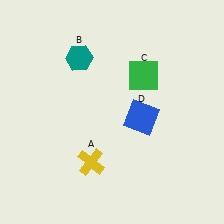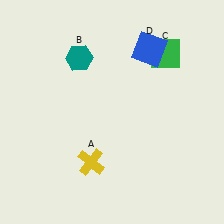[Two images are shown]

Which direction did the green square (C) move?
The green square (C) moved up.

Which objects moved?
The objects that moved are: the green square (C), the blue square (D).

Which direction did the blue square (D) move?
The blue square (D) moved up.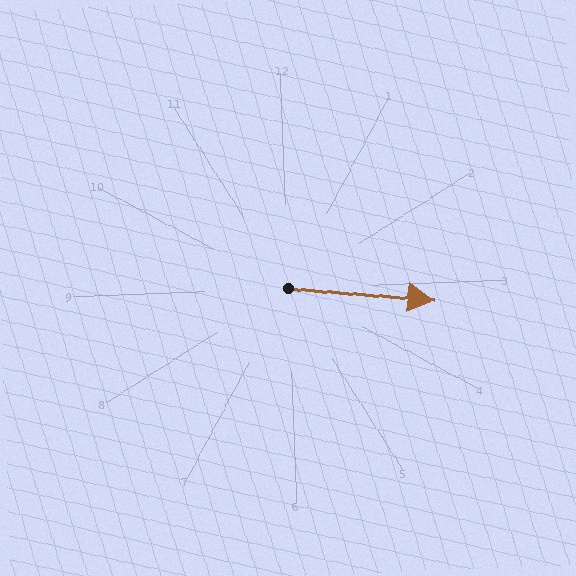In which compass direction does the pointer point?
East.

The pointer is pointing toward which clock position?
Roughly 3 o'clock.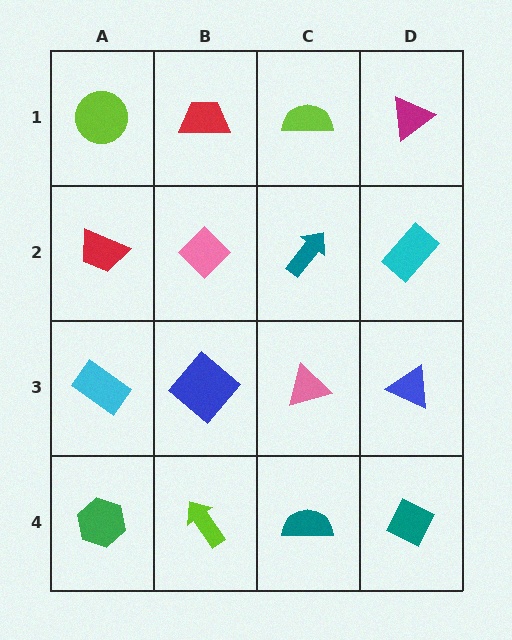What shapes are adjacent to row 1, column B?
A pink diamond (row 2, column B), a lime circle (row 1, column A), a lime semicircle (row 1, column C).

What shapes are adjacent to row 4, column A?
A cyan rectangle (row 3, column A), a lime arrow (row 4, column B).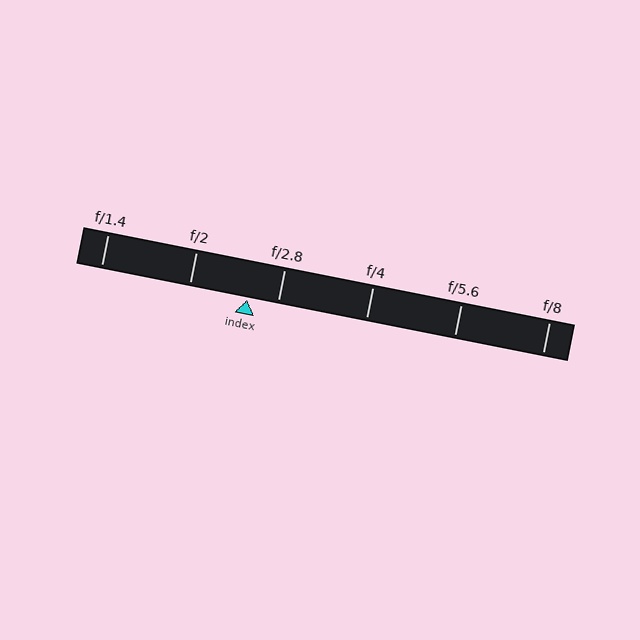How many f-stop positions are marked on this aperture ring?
There are 6 f-stop positions marked.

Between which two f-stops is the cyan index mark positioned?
The index mark is between f/2 and f/2.8.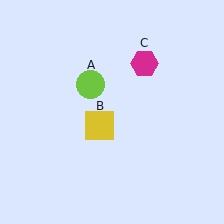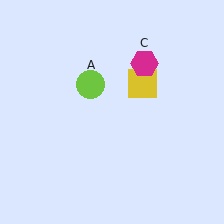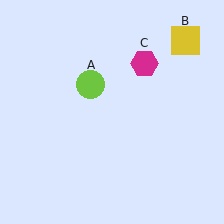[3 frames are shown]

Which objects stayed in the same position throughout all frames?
Lime circle (object A) and magenta hexagon (object C) remained stationary.